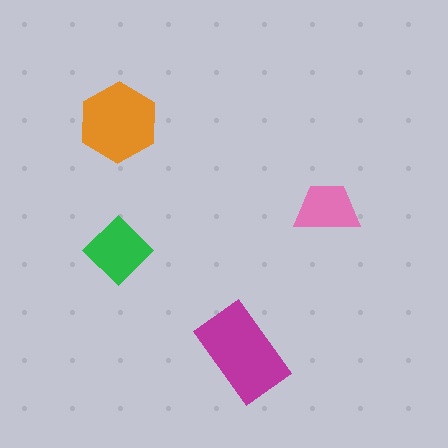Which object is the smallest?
The pink trapezoid.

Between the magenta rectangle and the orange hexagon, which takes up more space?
The magenta rectangle.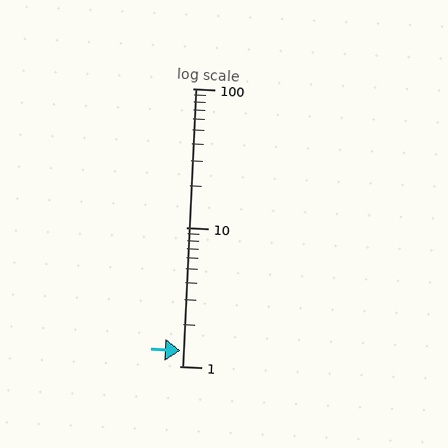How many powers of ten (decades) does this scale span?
The scale spans 2 decades, from 1 to 100.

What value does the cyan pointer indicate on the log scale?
The pointer indicates approximately 1.3.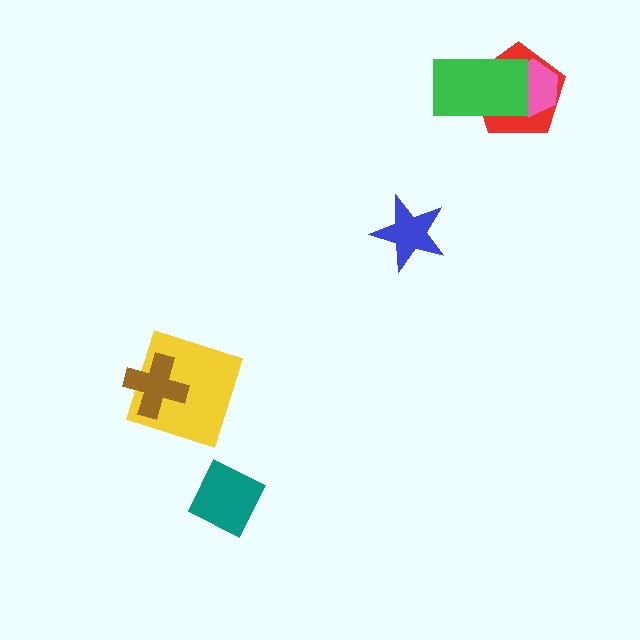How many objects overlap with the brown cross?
1 object overlaps with the brown cross.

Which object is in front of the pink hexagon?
The green rectangle is in front of the pink hexagon.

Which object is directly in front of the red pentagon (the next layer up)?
The pink hexagon is directly in front of the red pentagon.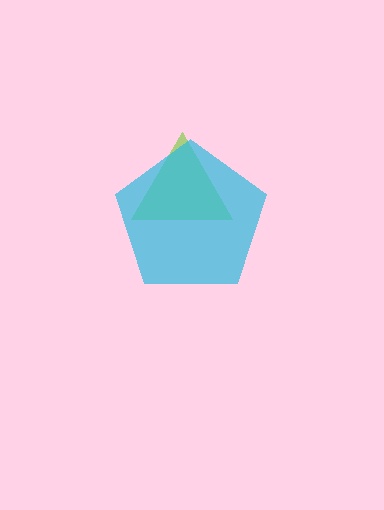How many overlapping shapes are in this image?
There are 2 overlapping shapes in the image.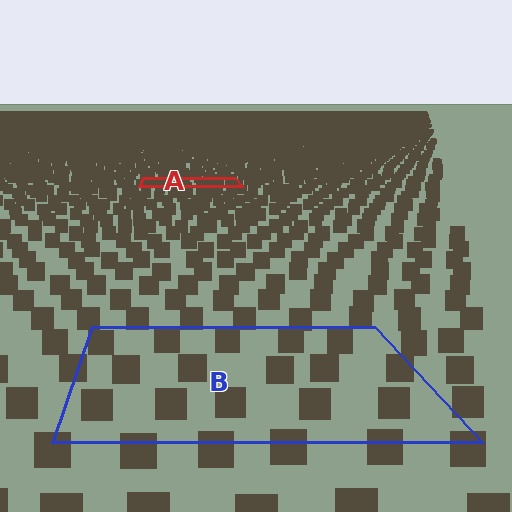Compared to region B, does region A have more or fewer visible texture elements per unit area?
Region A has more texture elements per unit area — they are packed more densely because it is farther away.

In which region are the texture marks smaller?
The texture marks are smaller in region A, because it is farther away.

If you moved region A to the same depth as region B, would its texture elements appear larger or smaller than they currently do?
They would appear larger. At a closer depth, the same texture elements are projected at a bigger on-screen size.